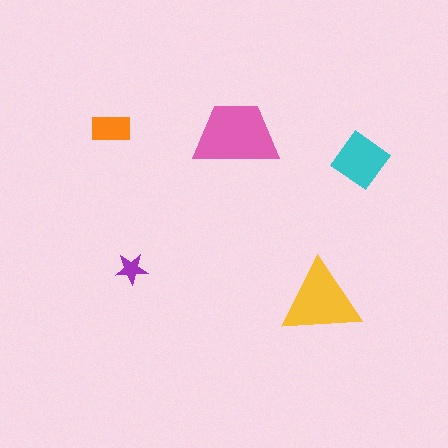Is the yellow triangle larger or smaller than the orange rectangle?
Larger.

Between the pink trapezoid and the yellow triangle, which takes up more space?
The pink trapezoid.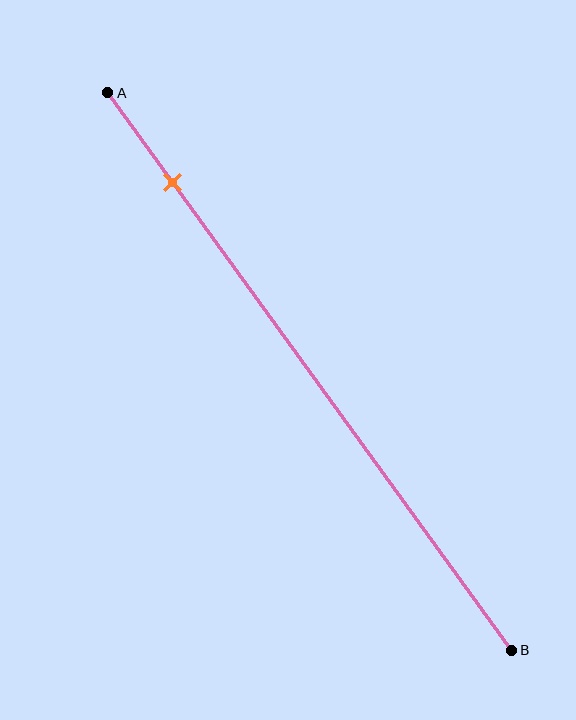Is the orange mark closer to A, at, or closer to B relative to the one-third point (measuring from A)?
The orange mark is closer to point A than the one-third point of segment AB.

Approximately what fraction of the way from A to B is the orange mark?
The orange mark is approximately 15% of the way from A to B.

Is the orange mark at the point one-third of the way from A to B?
No, the mark is at about 15% from A, not at the 33% one-third point.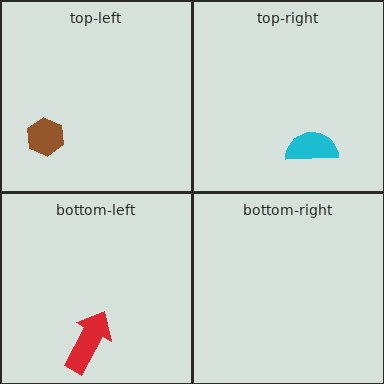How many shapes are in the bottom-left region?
1.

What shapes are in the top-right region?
The cyan semicircle.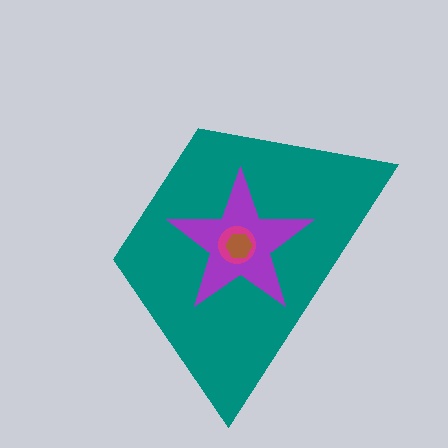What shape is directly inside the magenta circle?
The brown hexagon.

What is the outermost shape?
The teal trapezoid.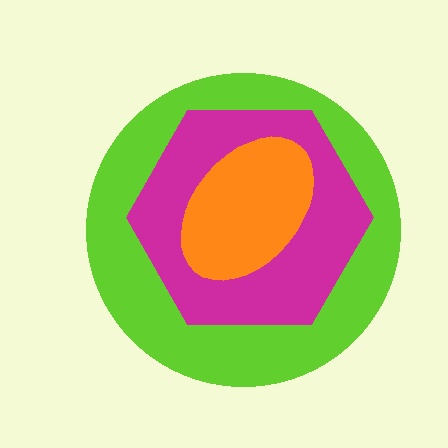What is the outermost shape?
The lime circle.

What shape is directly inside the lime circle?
The magenta hexagon.